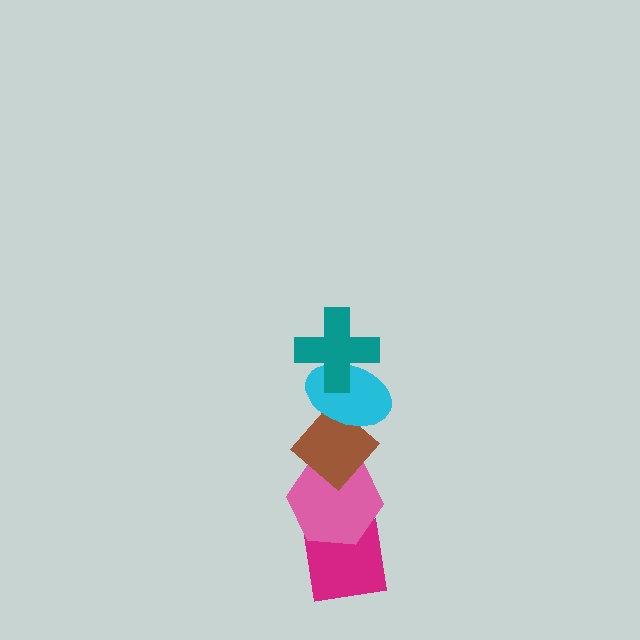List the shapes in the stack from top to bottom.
From top to bottom: the teal cross, the cyan ellipse, the brown diamond, the pink hexagon, the magenta square.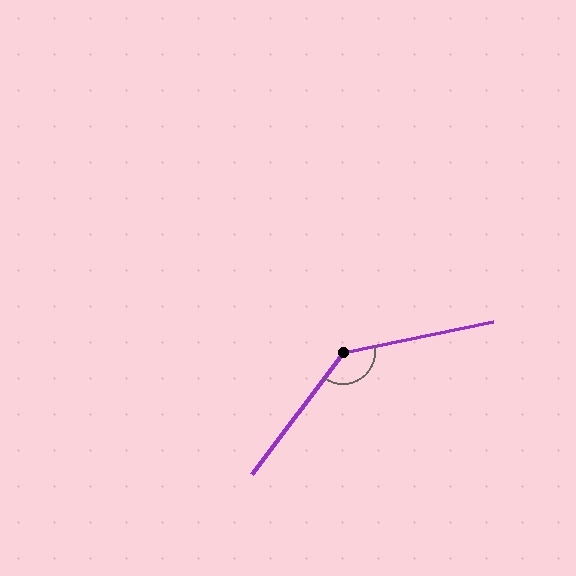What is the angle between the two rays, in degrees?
Approximately 138 degrees.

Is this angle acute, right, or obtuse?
It is obtuse.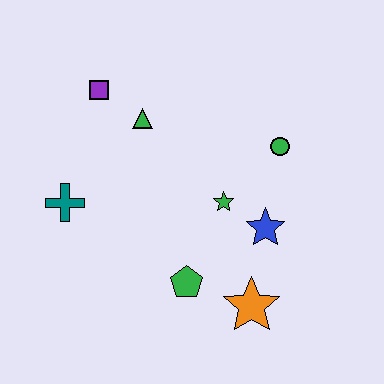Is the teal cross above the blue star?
Yes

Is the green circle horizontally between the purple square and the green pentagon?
No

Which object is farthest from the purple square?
The orange star is farthest from the purple square.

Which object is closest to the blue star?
The green star is closest to the blue star.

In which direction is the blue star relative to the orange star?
The blue star is above the orange star.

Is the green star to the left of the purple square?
No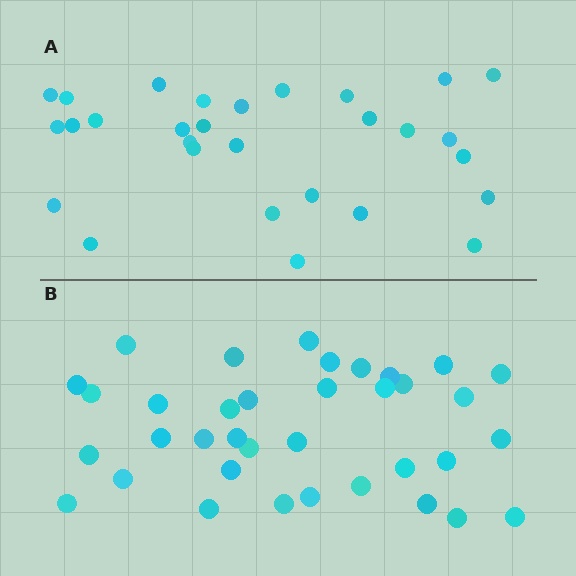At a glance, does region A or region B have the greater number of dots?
Region B (the bottom region) has more dots.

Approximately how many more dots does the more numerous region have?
Region B has roughly 8 or so more dots than region A.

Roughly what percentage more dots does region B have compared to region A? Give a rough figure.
About 25% more.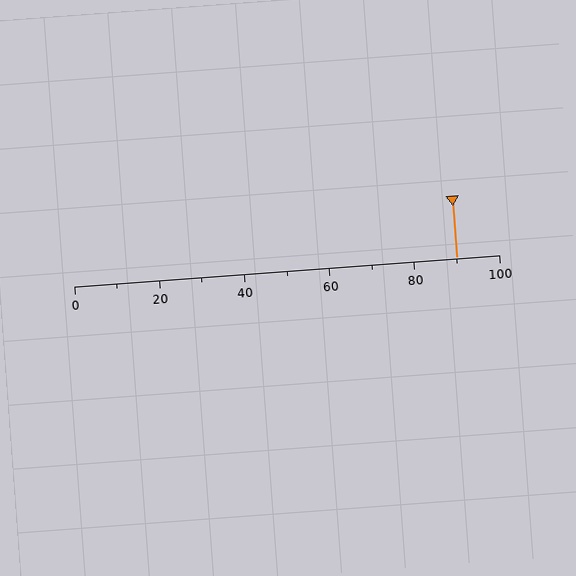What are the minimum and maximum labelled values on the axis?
The axis runs from 0 to 100.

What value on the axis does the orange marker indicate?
The marker indicates approximately 90.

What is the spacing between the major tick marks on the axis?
The major ticks are spaced 20 apart.